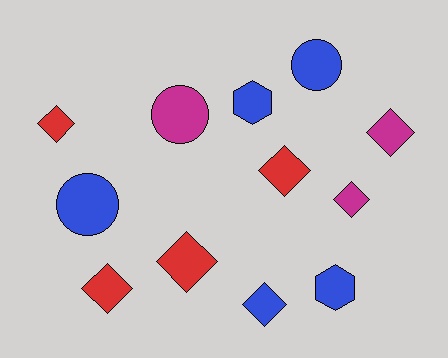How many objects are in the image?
There are 12 objects.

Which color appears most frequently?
Blue, with 5 objects.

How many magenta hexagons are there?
There are no magenta hexagons.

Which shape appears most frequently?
Diamond, with 7 objects.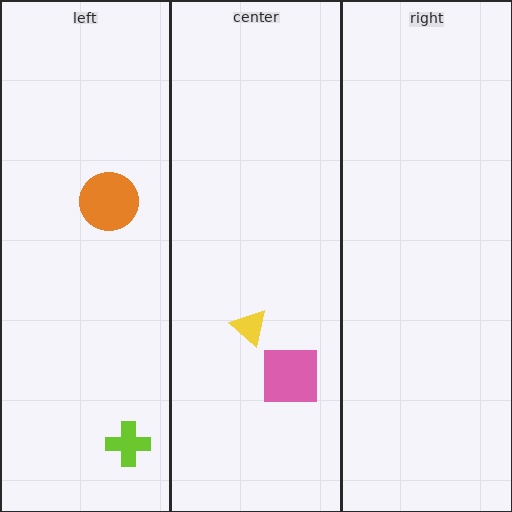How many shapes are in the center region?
2.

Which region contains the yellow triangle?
The center region.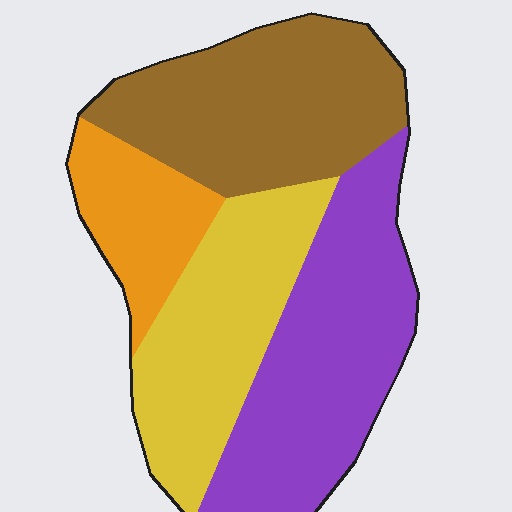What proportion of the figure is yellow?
Yellow covers roughly 25% of the figure.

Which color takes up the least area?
Orange, at roughly 15%.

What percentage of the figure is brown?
Brown covers 30% of the figure.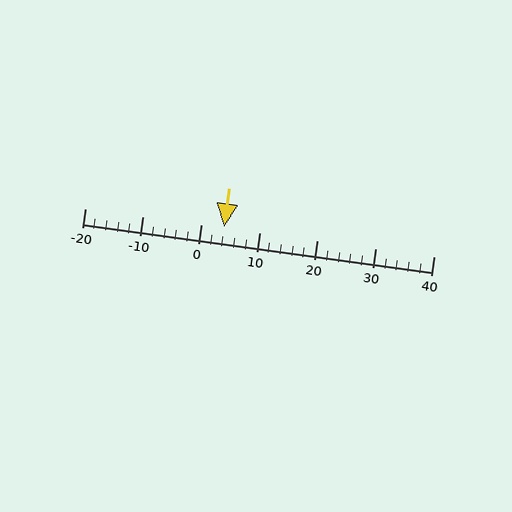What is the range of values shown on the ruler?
The ruler shows values from -20 to 40.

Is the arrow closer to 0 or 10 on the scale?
The arrow is closer to 0.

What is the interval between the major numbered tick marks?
The major tick marks are spaced 10 units apart.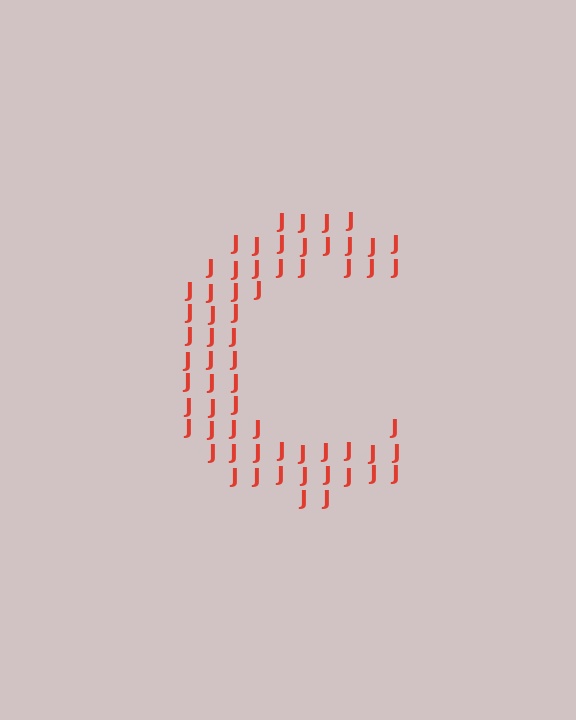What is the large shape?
The large shape is the letter C.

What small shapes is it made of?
It is made of small letter J's.